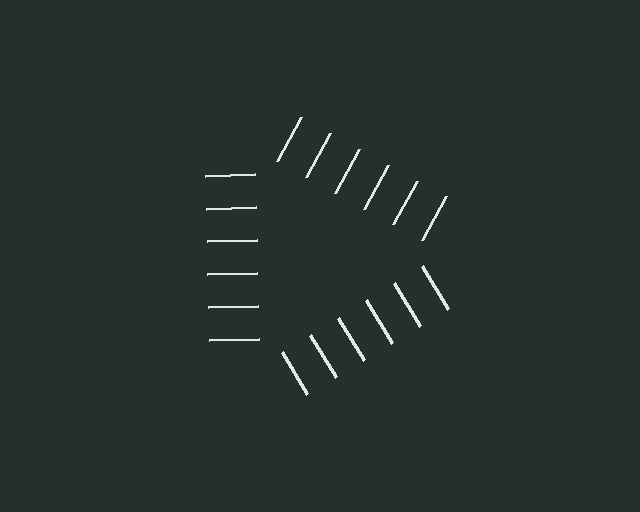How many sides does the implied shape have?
3 sides — the line-ends trace a triangle.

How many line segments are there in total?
18 — 6 along each of the 3 edges.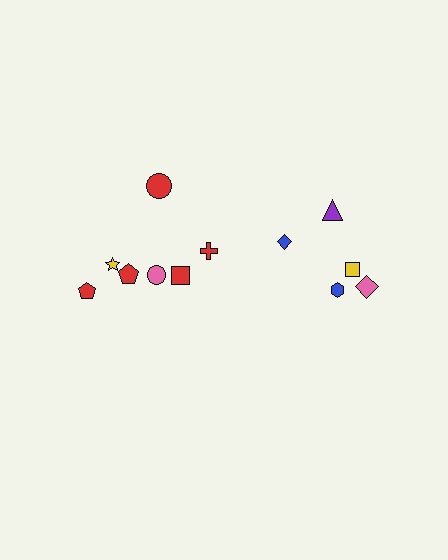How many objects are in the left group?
There are 7 objects.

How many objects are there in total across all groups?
There are 12 objects.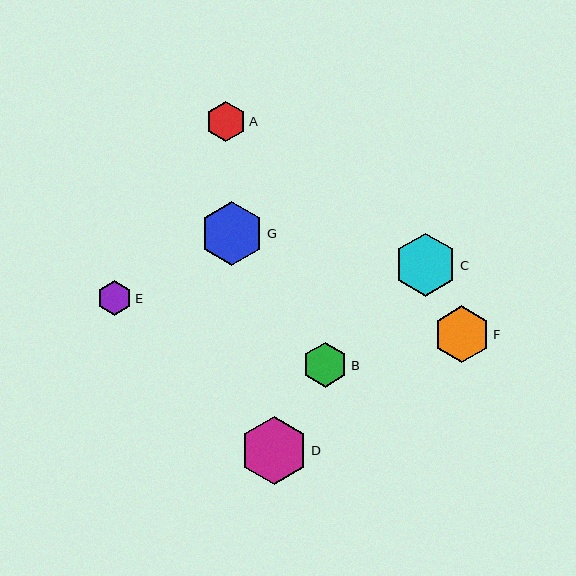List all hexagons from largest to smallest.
From largest to smallest: D, G, C, F, B, A, E.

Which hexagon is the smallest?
Hexagon E is the smallest with a size of approximately 35 pixels.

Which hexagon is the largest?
Hexagon D is the largest with a size of approximately 68 pixels.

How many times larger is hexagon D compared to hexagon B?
Hexagon D is approximately 1.5 times the size of hexagon B.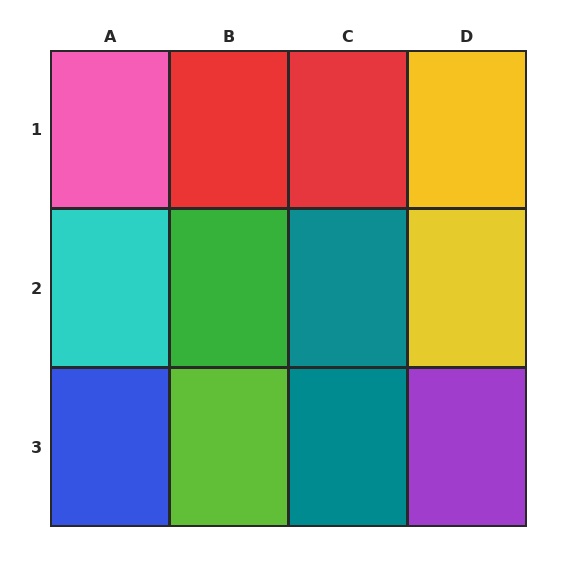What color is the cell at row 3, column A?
Blue.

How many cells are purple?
1 cell is purple.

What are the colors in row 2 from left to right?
Cyan, green, teal, yellow.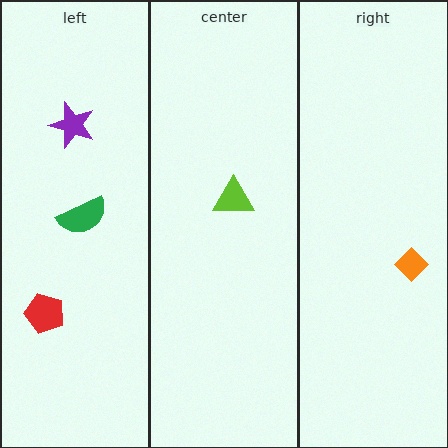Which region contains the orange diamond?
The right region.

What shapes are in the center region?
The lime triangle.